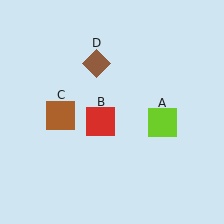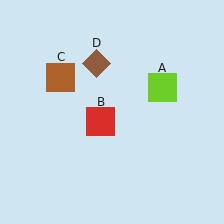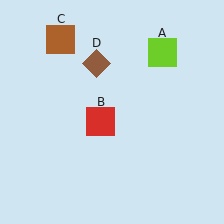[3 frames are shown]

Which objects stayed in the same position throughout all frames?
Red square (object B) and brown diamond (object D) remained stationary.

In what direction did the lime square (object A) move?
The lime square (object A) moved up.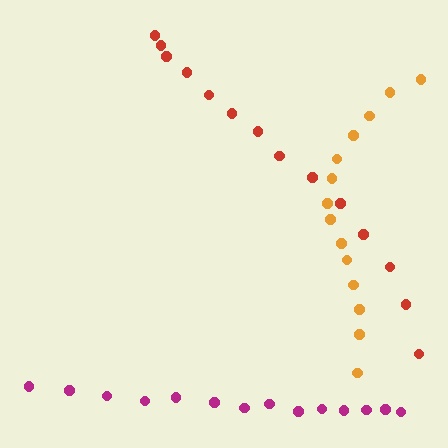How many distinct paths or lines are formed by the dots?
There are 3 distinct paths.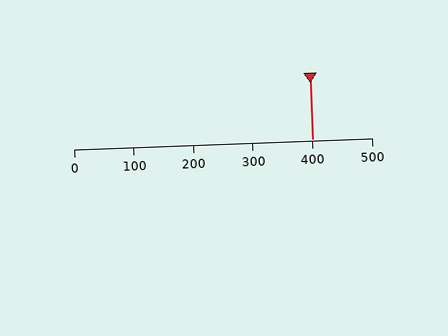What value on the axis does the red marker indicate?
The marker indicates approximately 400.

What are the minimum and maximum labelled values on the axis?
The axis runs from 0 to 500.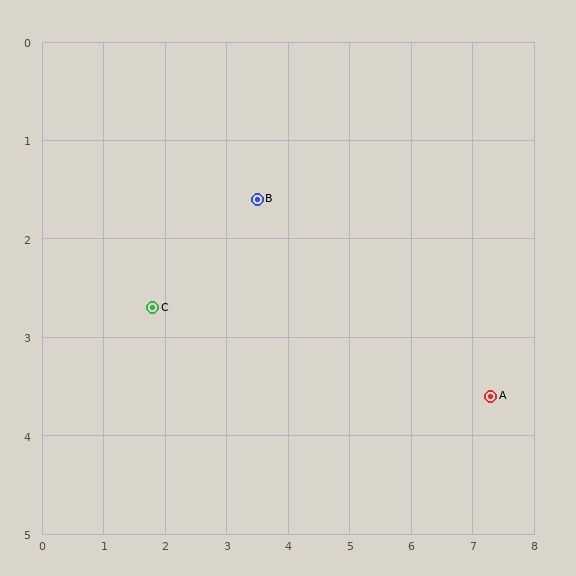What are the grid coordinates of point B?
Point B is at approximately (3.5, 1.6).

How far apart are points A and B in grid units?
Points A and B are about 4.3 grid units apart.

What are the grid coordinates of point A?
Point A is at approximately (7.3, 3.6).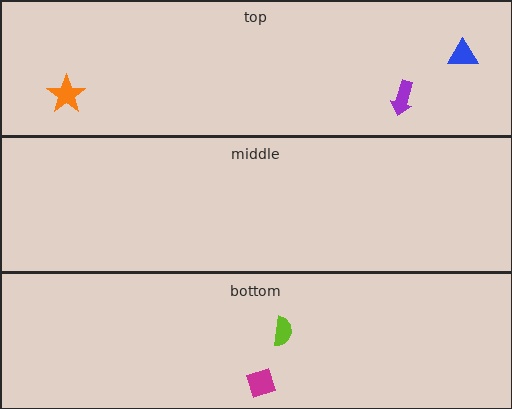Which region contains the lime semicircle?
The bottom region.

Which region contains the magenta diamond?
The bottom region.